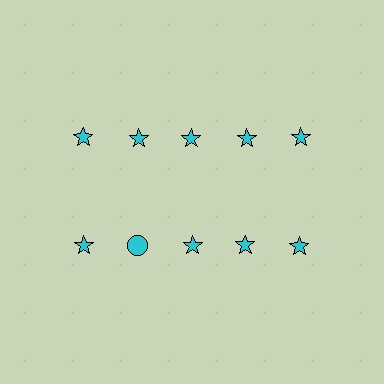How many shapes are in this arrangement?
There are 10 shapes arranged in a grid pattern.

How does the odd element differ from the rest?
It has a different shape: circle instead of star.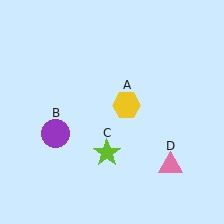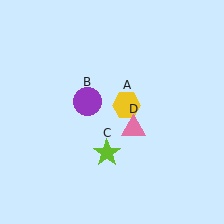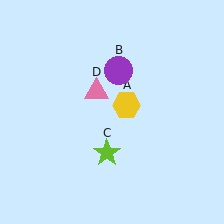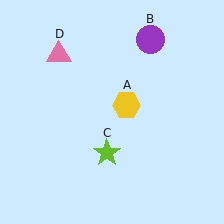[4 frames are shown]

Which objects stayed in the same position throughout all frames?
Yellow hexagon (object A) and lime star (object C) remained stationary.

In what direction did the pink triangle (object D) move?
The pink triangle (object D) moved up and to the left.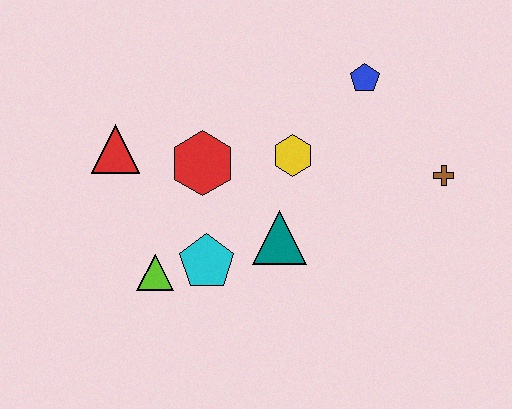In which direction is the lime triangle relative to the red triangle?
The lime triangle is below the red triangle.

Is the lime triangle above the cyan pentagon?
No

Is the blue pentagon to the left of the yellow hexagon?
No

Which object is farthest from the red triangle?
The brown cross is farthest from the red triangle.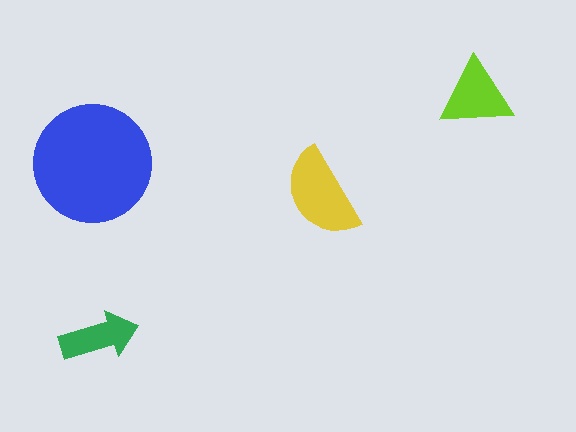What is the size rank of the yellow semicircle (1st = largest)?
2nd.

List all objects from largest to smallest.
The blue circle, the yellow semicircle, the lime triangle, the green arrow.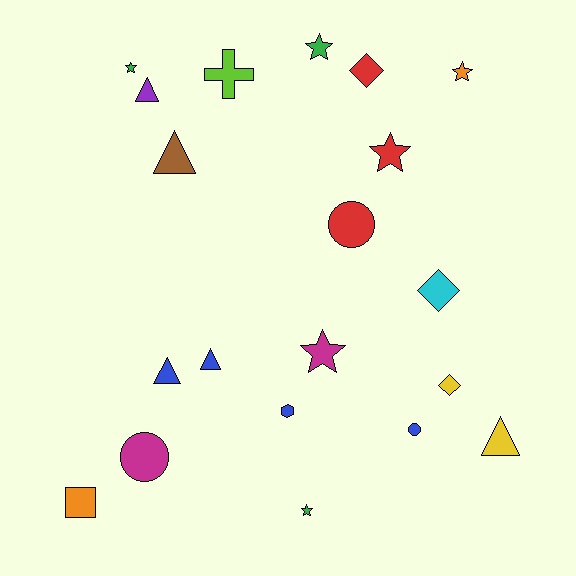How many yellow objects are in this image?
There are 2 yellow objects.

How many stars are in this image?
There are 6 stars.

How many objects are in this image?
There are 20 objects.